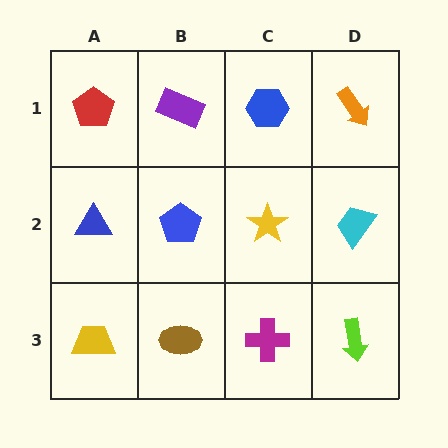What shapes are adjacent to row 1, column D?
A cyan trapezoid (row 2, column D), a blue hexagon (row 1, column C).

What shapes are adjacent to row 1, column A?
A blue triangle (row 2, column A), a purple rectangle (row 1, column B).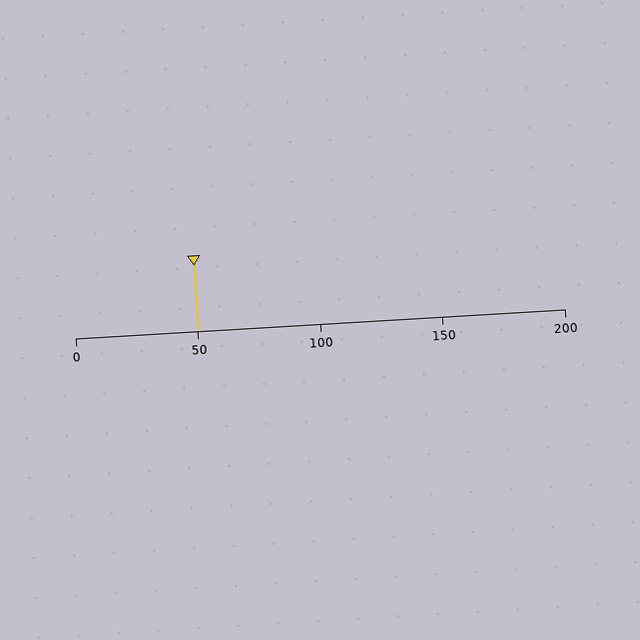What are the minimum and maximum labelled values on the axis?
The axis runs from 0 to 200.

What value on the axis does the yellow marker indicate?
The marker indicates approximately 50.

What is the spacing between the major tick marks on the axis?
The major ticks are spaced 50 apart.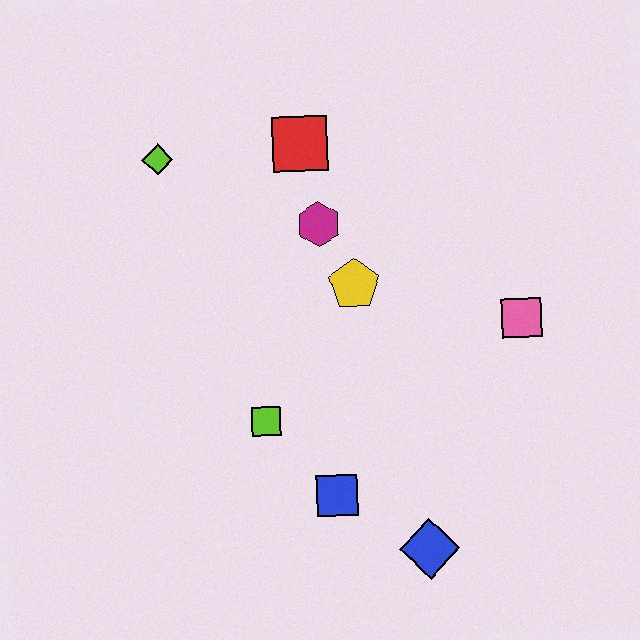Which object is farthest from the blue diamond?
The lime diamond is farthest from the blue diamond.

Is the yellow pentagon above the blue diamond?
Yes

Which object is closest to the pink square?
The yellow pentagon is closest to the pink square.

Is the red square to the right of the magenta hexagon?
No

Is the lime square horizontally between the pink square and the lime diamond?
Yes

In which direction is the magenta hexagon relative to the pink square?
The magenta hexagon is to the left of the pink square.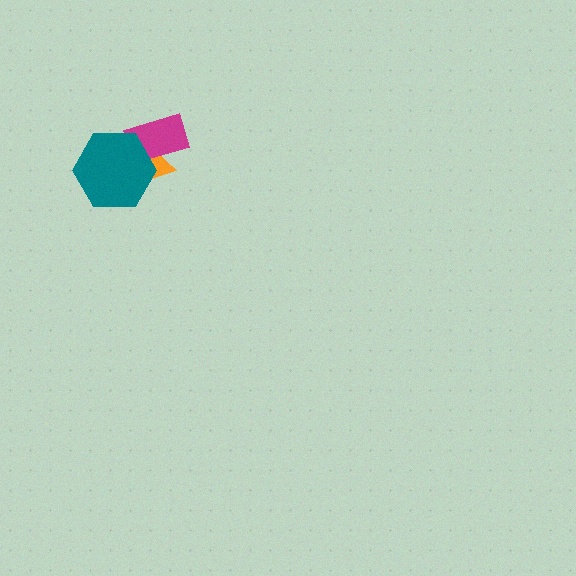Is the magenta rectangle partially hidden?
Yes, it is partially covered by another shape.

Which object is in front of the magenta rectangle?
The teal hexagon is in front of the magenta rectangle.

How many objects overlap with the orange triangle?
2 objects overlap with the orange triangle.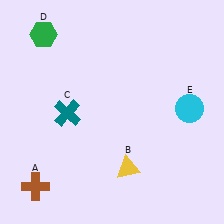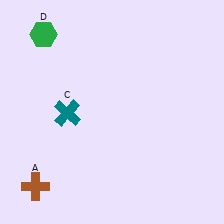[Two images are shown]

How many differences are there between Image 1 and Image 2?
There are 2 differences between the two images.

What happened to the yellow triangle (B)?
The yellow triangle (B) was removed in Image 2. It was in the bottom-right area of Image 1.